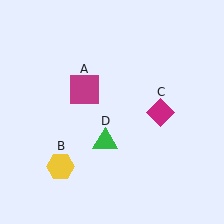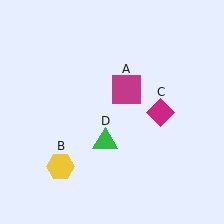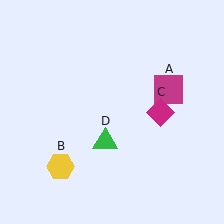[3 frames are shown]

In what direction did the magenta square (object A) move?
The magenta square (object A) moved right.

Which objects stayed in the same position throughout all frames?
Yellow hexagon (object B) and magenta diamond (object C) and green triangle (object D) remained stationary.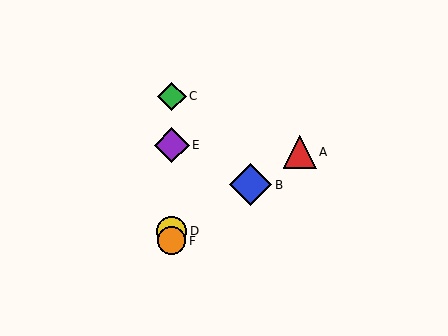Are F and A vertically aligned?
No, F is at x≈172 and A is at x≈300.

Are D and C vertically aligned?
Yes, both are at x≈172.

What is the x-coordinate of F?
Object F is at x≈172.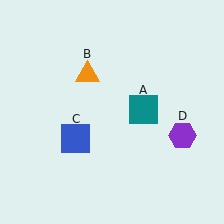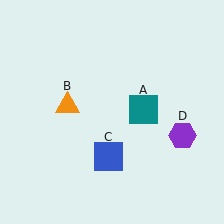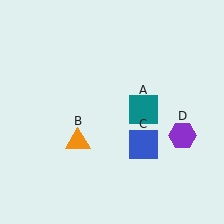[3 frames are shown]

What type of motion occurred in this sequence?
The orange triangle (object B), blue square (object C) rotated counterclockwise around the center of the scene.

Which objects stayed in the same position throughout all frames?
Teal square (object A) and purple hexagon (object D) remained stationary.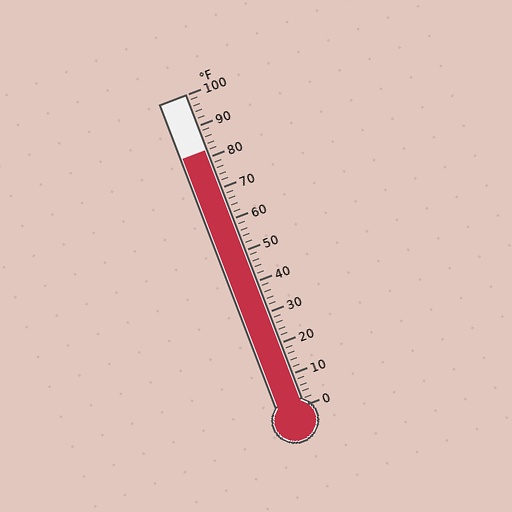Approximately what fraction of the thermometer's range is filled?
The thermometer is filled to approximately 80% of its range.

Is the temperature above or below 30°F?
The temperature is above 30°F.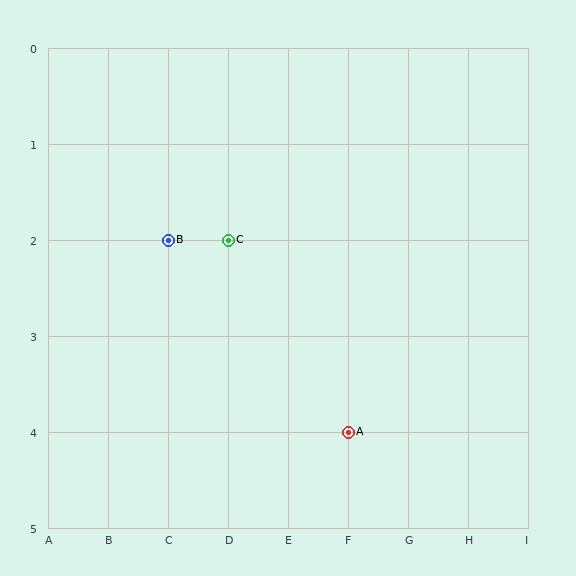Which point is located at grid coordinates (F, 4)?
Point A is at (F, 4).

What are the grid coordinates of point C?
Point C is at grid coordinates (D, 2).